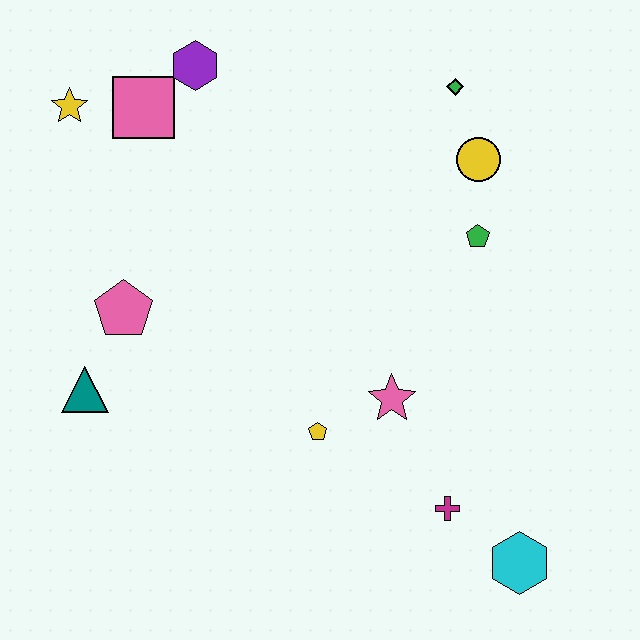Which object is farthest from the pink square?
The cyan hexagon is farthest from the pink square.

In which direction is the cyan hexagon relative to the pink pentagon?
The cyan hexagon is to the right of the pink pentagon.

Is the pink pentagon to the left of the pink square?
Yes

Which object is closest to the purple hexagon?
The pink square is closest to the purple hexagon.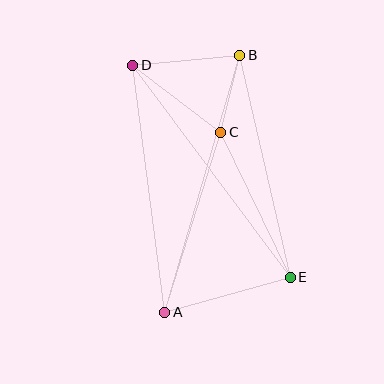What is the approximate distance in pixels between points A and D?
The distance between A and D is approximately 249 pixels.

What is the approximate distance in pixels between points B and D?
The distance between B and D is approximately 107 pixels.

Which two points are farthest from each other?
Points A and B are farthest from each other.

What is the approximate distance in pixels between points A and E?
The distance between A and E is approximately 130 pixels.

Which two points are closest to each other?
Points B and C are closest to each other.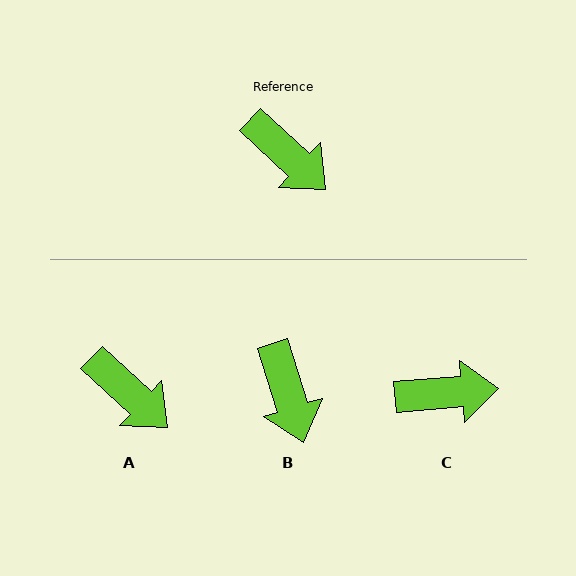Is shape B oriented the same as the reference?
No, it is off by about 30 degrees.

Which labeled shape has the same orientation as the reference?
A.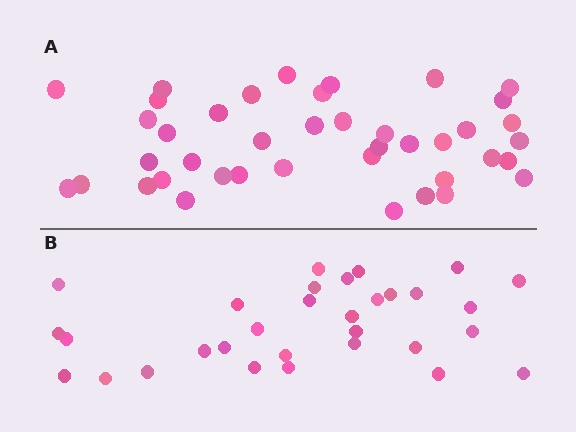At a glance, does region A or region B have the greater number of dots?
Region A (the top region) has more dots.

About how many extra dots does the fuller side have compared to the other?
Region A has roughly 10 or so more dots than region B.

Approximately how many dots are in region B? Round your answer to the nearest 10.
About 30 dots. (The exact count is 31, which rounds to 30.)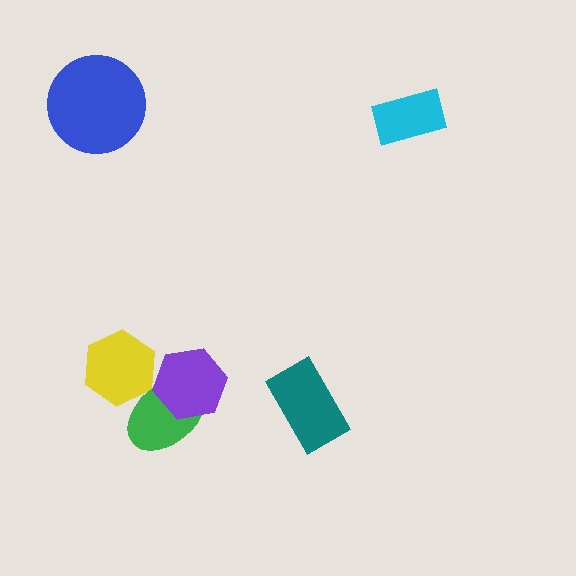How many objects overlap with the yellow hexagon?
1 object overlaps with the yellow hexagon.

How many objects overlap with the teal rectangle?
0 objects overlap with the teal rectangle.